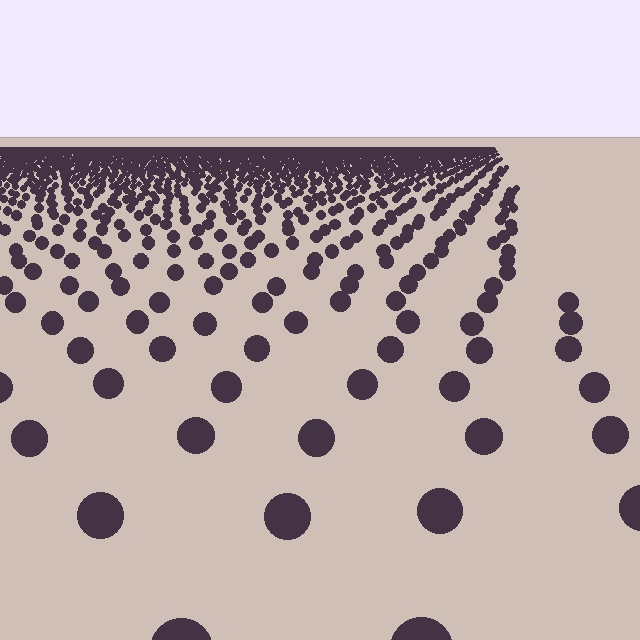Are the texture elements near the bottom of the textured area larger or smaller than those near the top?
Larger. Near the bottom, elements are closer to the viewer and appear at a bigger on-screen size.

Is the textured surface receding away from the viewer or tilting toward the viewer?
The surface is receding away from the viewer. Texture elements get smaller and denser toward the top.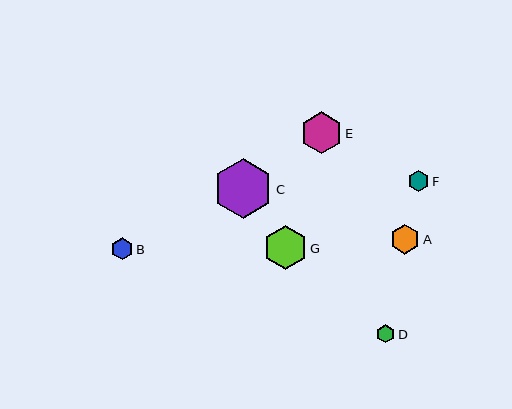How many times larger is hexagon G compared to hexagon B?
Hexagon G is approximately 2.0 times the size of hexagon B.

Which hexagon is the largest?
Hexagon C is the largest with a size of approximately 60 pixels.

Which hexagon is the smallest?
Hexagon D is the smallest with a size of approximately 18 pixels.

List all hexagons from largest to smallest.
From largest to smallest: C, G, E, A, B, F, D.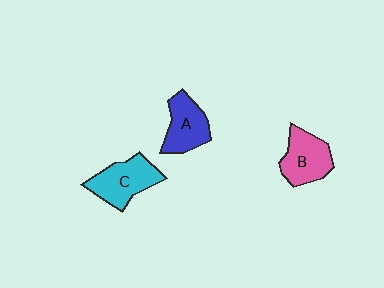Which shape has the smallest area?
Shape A (blue).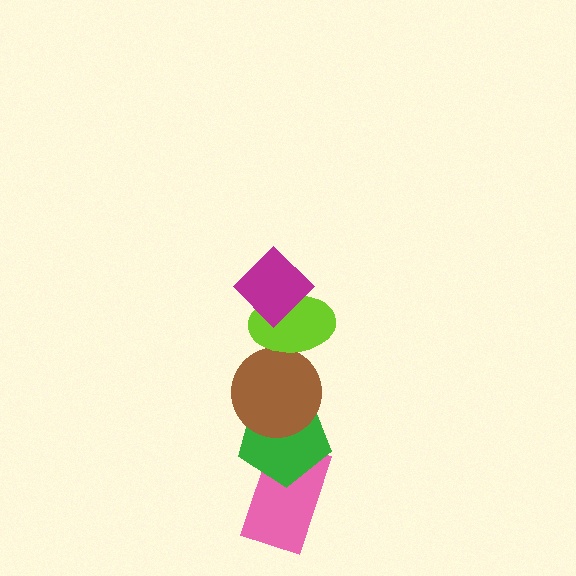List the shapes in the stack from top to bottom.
From top to bottom: the magenta diamond, the lime ellipse, the brown circle, the green pentagon, the pink rectangle.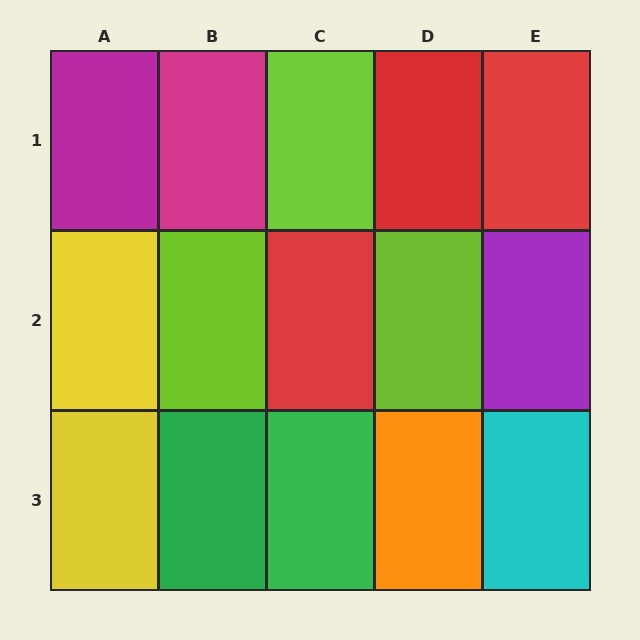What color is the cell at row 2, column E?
Purple.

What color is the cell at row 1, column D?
Red.